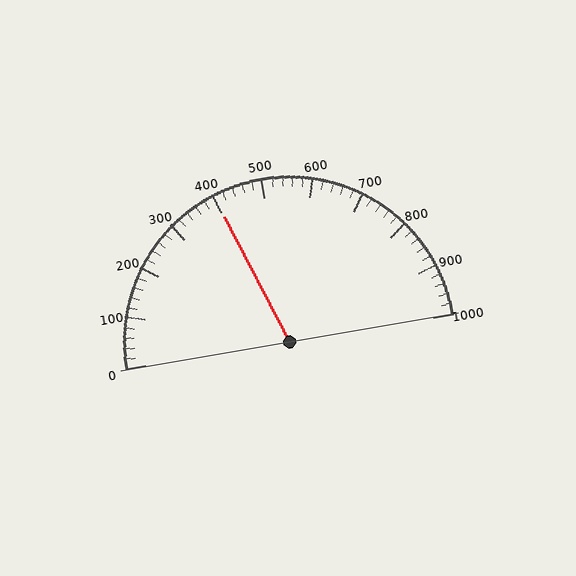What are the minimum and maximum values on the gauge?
The gauge ranges from 0 to 1000.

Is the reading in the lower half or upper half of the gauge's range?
The reading is in the lower half of the range (0 to 1000).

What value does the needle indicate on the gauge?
The needle indicates approximately 400.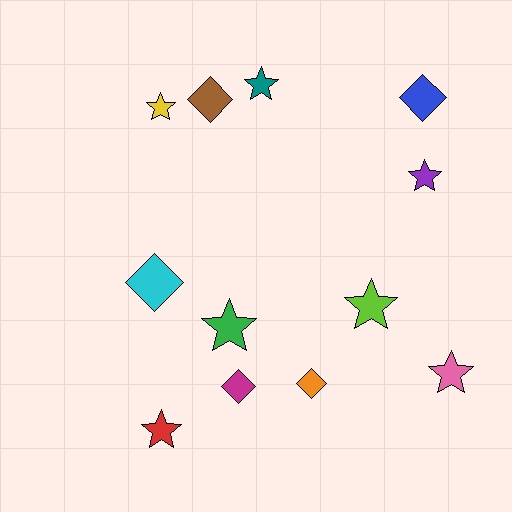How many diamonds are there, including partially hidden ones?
There are 5 diamonds.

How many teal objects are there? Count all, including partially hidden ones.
There is 1 teal object.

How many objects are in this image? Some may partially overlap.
There are 12 objects.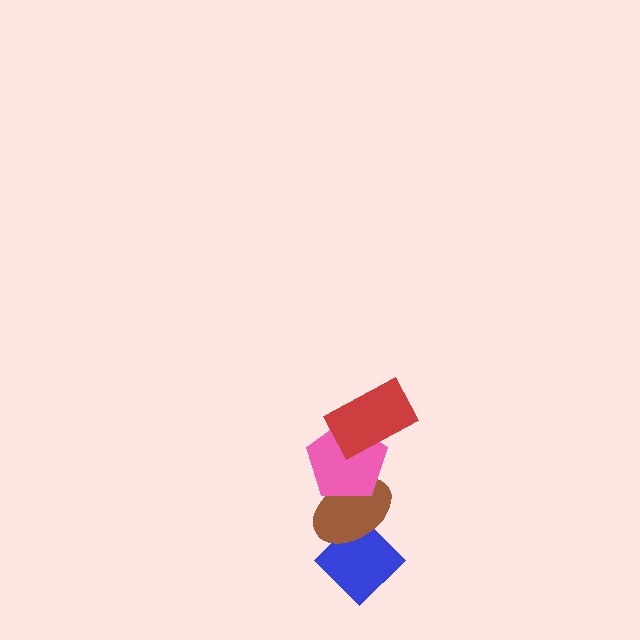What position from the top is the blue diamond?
The blue diamond is 4th from the top.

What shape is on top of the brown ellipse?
The pink pentagon is on top of the brown ellipse.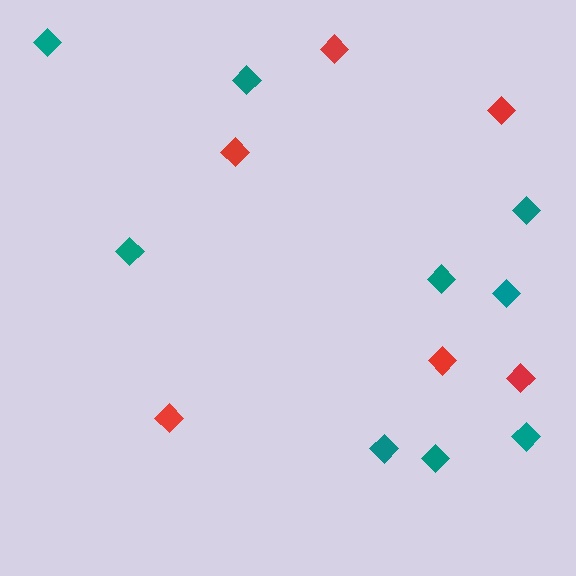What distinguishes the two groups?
There are 2 groups: one group of teal diamonds (9) and one group of red diamonds (6).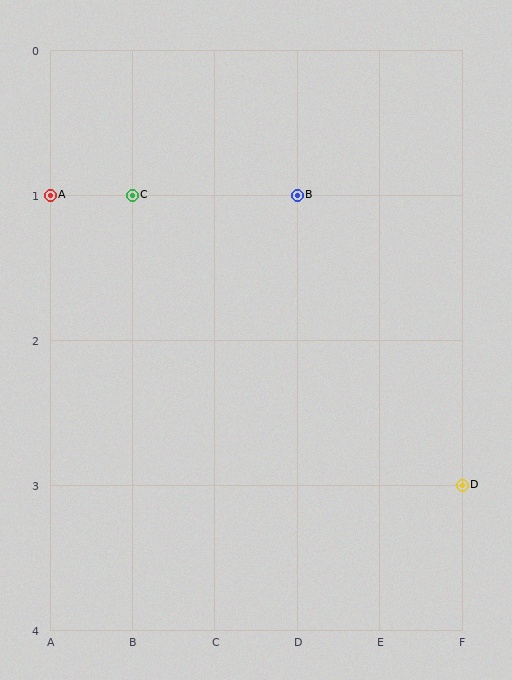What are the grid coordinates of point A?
Point A is at grid coordinates (A, 1).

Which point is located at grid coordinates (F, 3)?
Point D is at (F, 3).